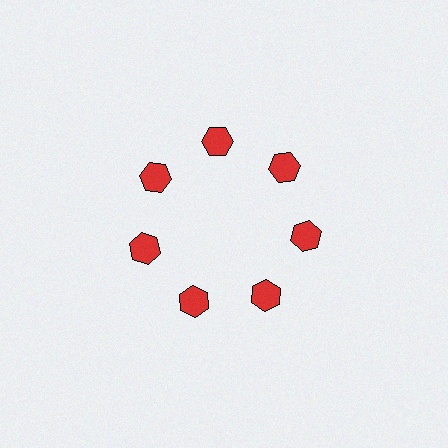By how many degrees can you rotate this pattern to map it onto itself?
The pattern maps onto itself every 51 degrees of rotation.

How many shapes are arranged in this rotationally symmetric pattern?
There are 7 shapes, arranged in 7 groups of 1.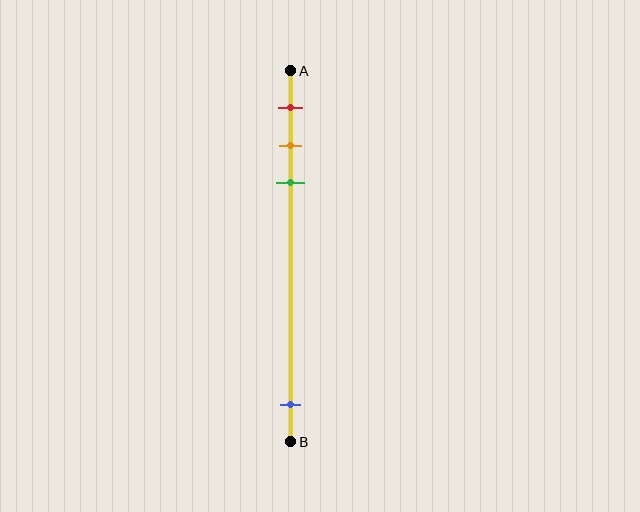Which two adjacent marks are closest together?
The orange and green marks are the closest adjacent pair.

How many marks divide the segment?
There are 4 marks dividing the segment.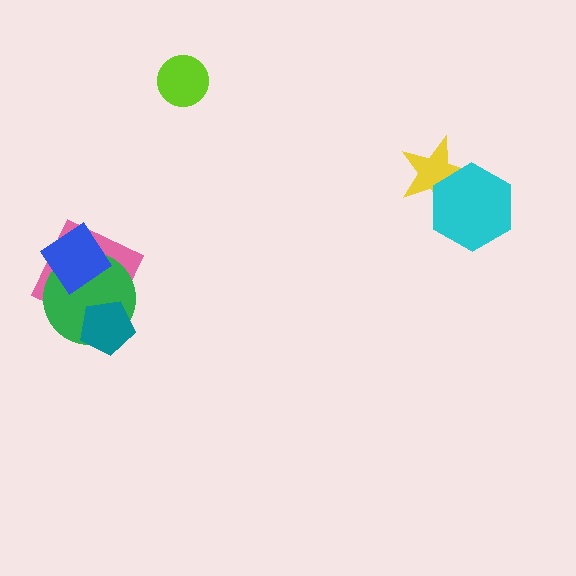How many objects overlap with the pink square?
3 objects overlap with the pink square.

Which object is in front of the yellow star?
The cyan hexagon is in front of the yellow star.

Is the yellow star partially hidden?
Yes, it is partially covered by another shape.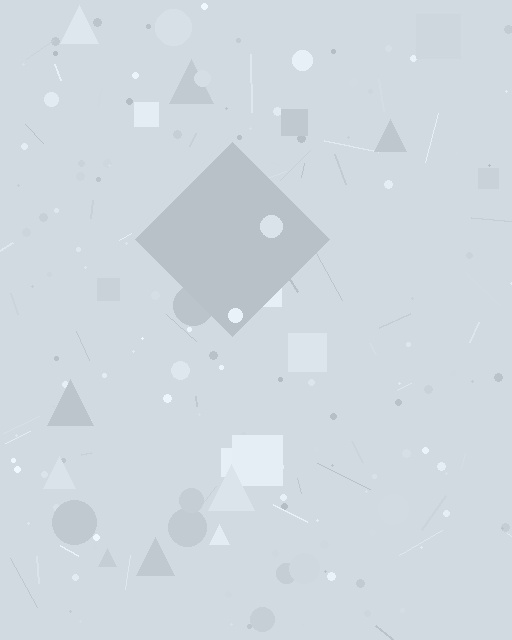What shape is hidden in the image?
A diamond is hidden in the image.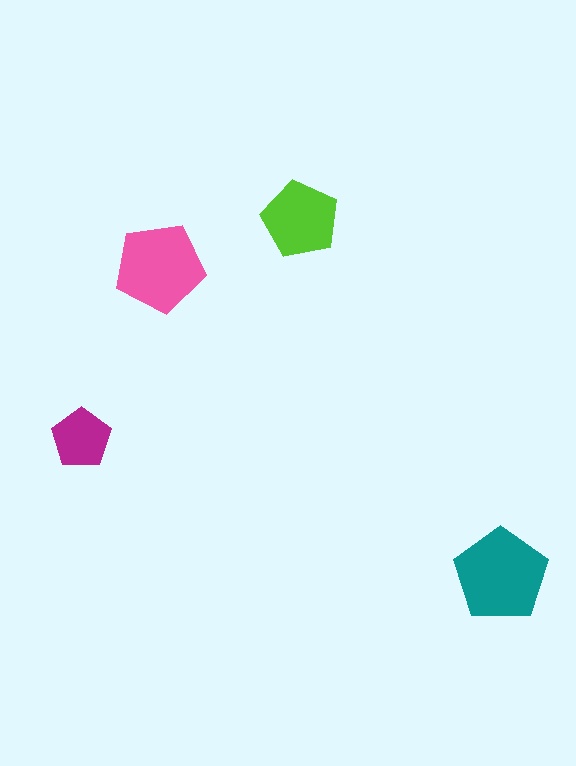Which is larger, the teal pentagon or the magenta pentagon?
The teal one.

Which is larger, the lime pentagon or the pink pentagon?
The pink one.